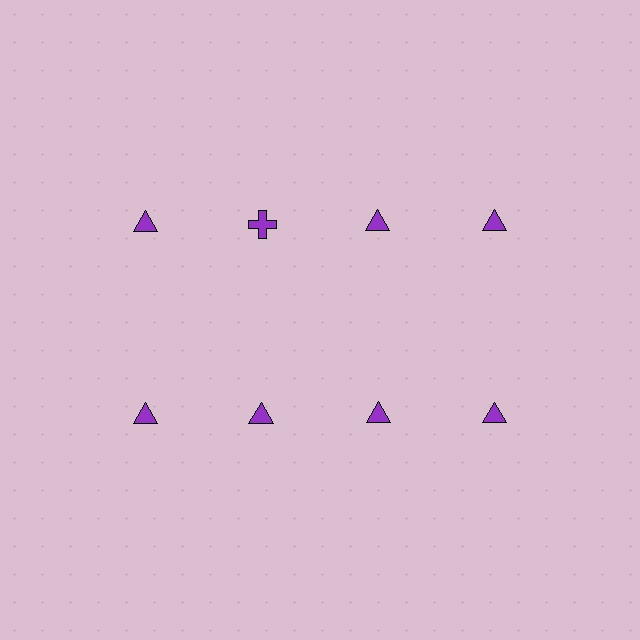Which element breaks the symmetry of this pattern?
The purple cross in the top row, second from left column breaks the symmetry. All other shapes are purple triangles.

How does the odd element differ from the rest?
It has a different shape: cross instead of triangle.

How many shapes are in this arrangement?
There are 8 shapes arranged in a grid pattern.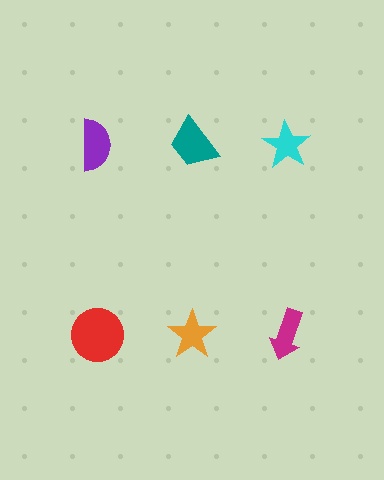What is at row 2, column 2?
An orange star.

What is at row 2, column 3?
A magenta arrow.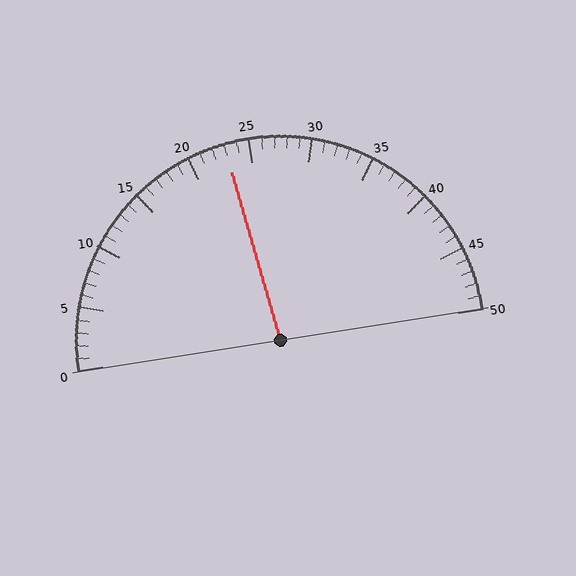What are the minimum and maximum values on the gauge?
The gauge ranges from 0 to 50.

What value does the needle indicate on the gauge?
The needle indicates approximately 23.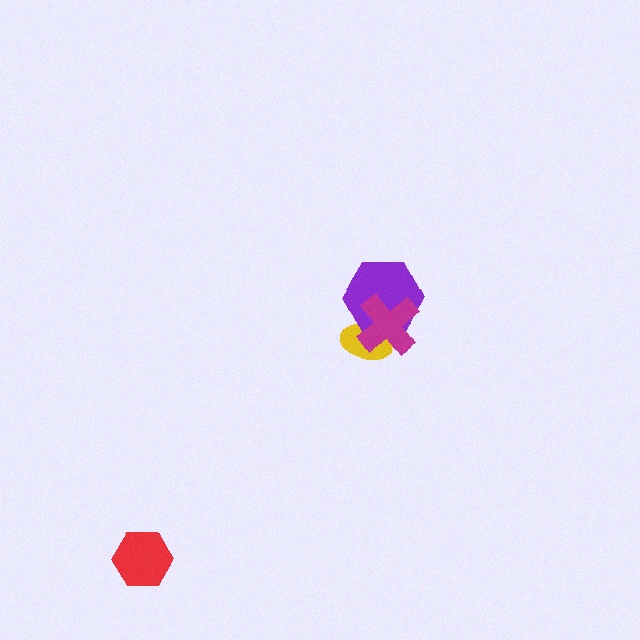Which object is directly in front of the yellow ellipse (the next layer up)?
The purple hexagon is directly in front of the yellow ellipse.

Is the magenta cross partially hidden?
No, no other shape covers it.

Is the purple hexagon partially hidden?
Yes, it is partially covered by another shape.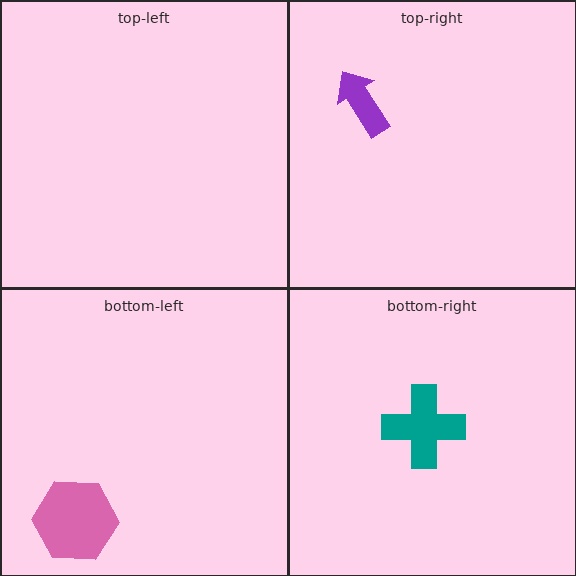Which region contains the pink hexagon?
The bottom-left region.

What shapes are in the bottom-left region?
The pink hexagon.